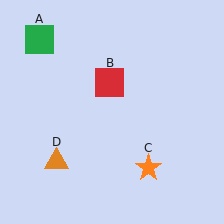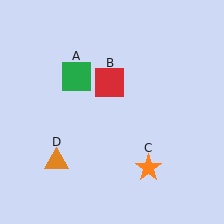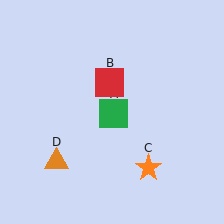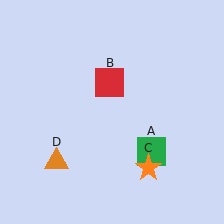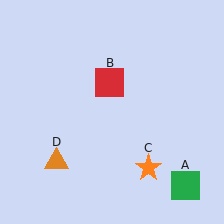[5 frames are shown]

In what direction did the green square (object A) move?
The green square (object A) moved down and to the right.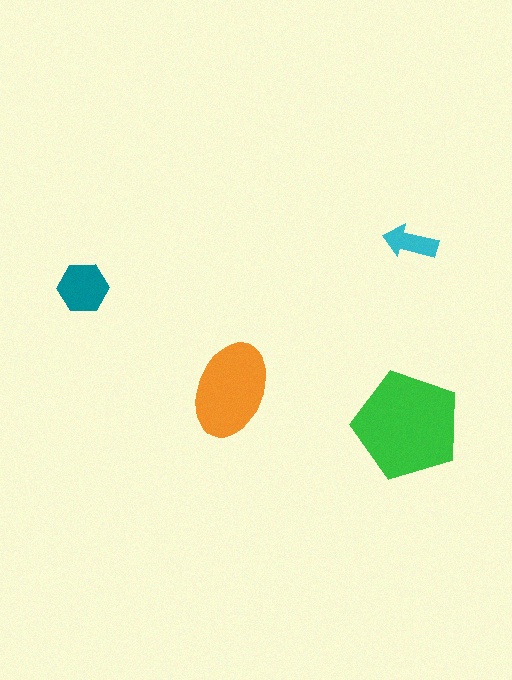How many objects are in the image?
There are 4 objects in the image.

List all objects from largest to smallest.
The green pentagon, the orange ellipse, the teal hexagon, the cyan arrow.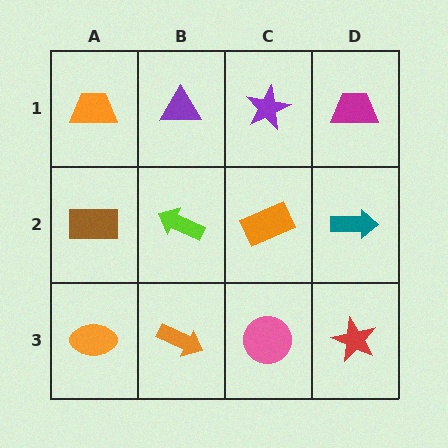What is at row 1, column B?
A purple triangle.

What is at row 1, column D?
A magenta trapezoid.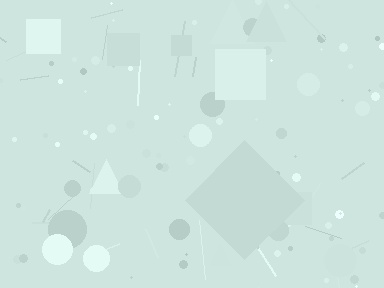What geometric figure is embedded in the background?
A diamond is embedded in the background.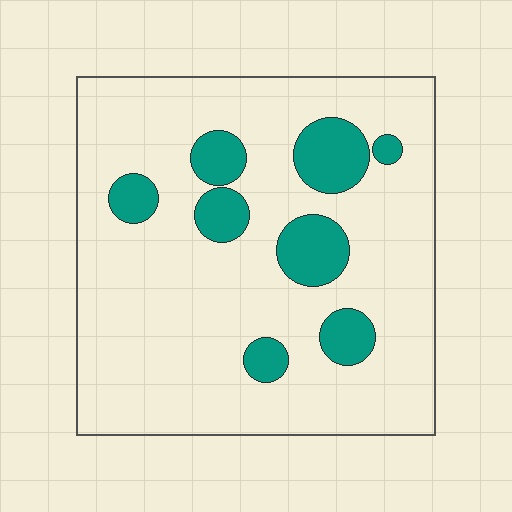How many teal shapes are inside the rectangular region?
8.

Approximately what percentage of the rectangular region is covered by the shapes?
Approximately 15%.